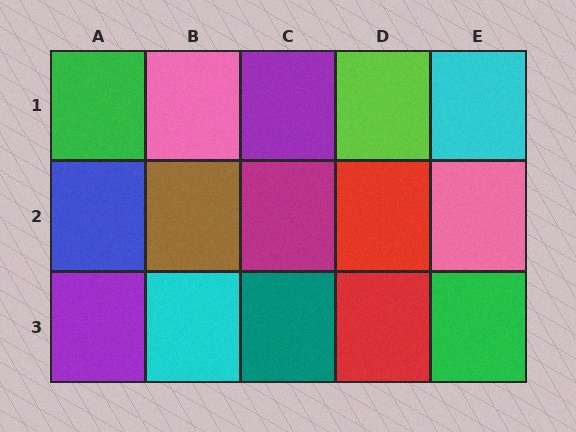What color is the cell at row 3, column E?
Green.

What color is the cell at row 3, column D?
Red.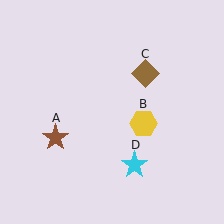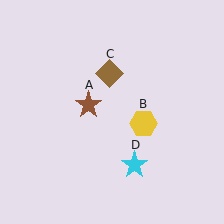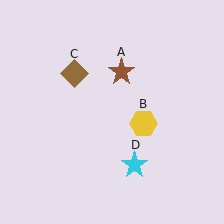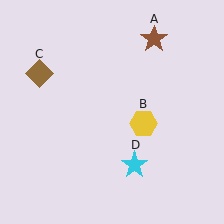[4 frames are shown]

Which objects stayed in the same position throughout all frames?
Yellow hexagon (object B) and cyan star (object D) remained stationary.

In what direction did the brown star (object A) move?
The brown star (object A) moved up and to the right.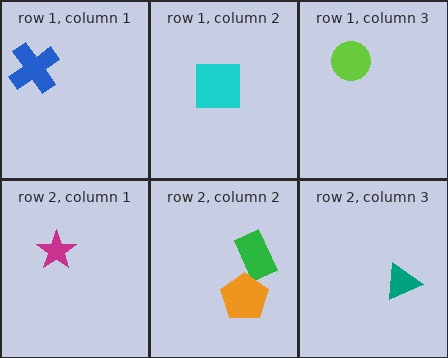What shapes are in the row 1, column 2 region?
The cyan square.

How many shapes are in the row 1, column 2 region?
1.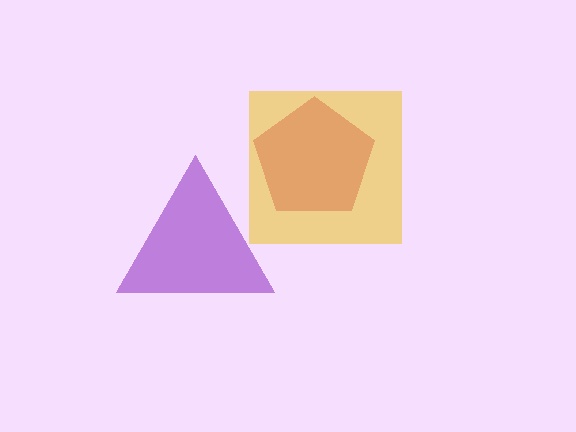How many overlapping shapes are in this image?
There are 3 overlapping shapes in the image.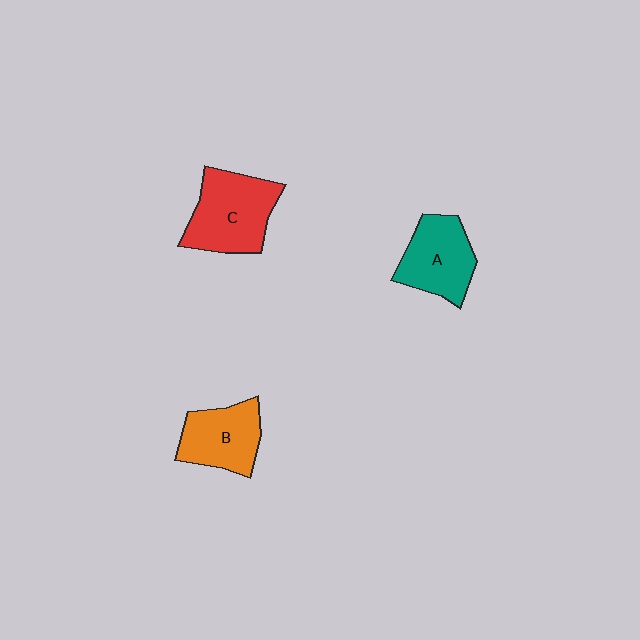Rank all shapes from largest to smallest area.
From largest to smallest: C (red), A (teal), B (orange).